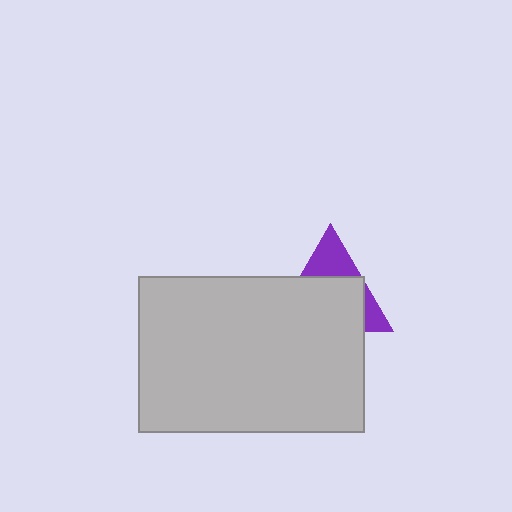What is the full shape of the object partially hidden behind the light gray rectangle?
The partially hidden object is a purple triangle.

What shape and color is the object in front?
The object in front is a light gray rectangle.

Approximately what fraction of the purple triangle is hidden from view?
Roughly 66% of the purple triangle is hidden behind the light gray rectangle.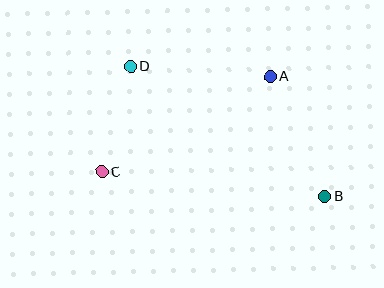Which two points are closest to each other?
Points C and D are closest to each other.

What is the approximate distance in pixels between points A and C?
The distance between A and C is approximately 193 pixels.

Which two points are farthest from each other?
Points B and D are farthest from each other.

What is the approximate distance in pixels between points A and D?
The distance between A and D is approximately 139 pixels.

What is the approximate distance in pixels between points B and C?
The distance between B and C is approximately 225 pixels.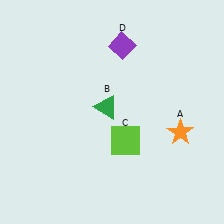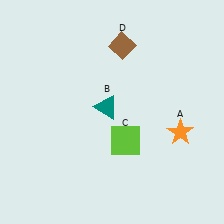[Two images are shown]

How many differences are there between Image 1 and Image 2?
There are 2 differences between the two images.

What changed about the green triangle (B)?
In Image 1, B is green. In Image 2, it changed to teal.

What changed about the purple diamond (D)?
In Image 1, D is purple. In Image 2, it changed to brown.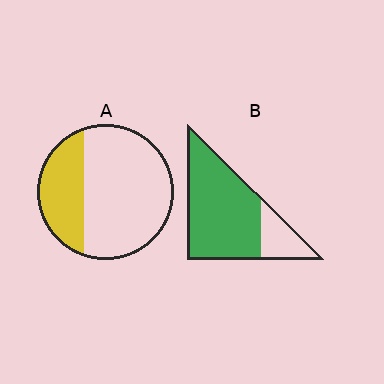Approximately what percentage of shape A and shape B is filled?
A is approximately 30% and B is approximately 80%.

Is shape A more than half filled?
No.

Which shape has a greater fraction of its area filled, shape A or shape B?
Shape B.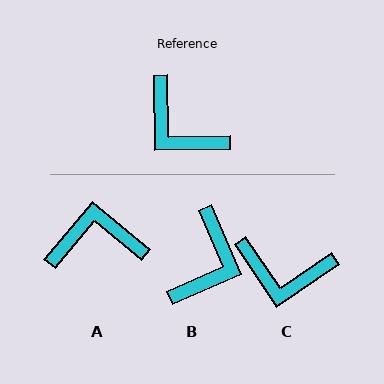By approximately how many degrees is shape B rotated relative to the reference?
Approximately 112 degrees counter-clockwise.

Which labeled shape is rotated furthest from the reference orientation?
A, about 130 degrees away.